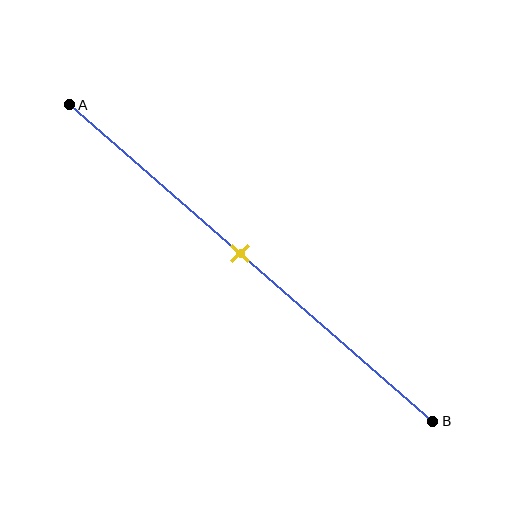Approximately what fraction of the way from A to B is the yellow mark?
The yellow mark is approximately 45% of the way from A to B.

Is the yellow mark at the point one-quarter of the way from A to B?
No, the mark is at about 45% from A, not at the 25% one-quarter point.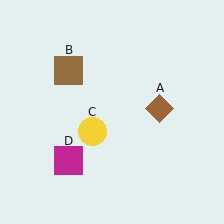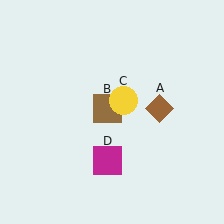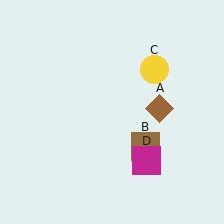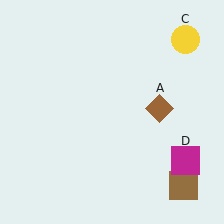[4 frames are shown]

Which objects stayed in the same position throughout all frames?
Brown diamond (object A) remained stationary.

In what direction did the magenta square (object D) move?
The magenta square (object D) moved right.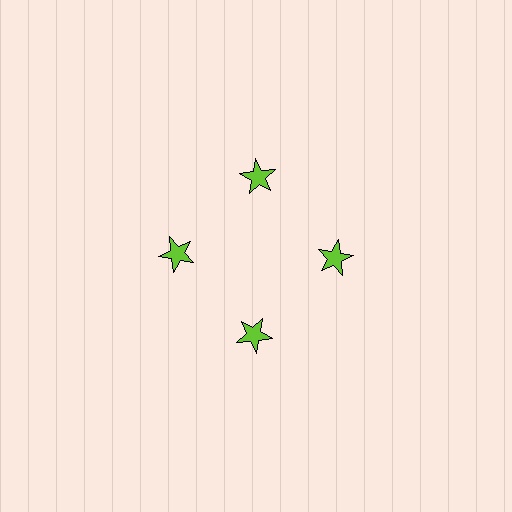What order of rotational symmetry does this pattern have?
This pattern has 4-fold rotational symmetry.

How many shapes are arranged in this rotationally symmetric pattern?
There are 4 shapes, arranged in 4 groups of 1.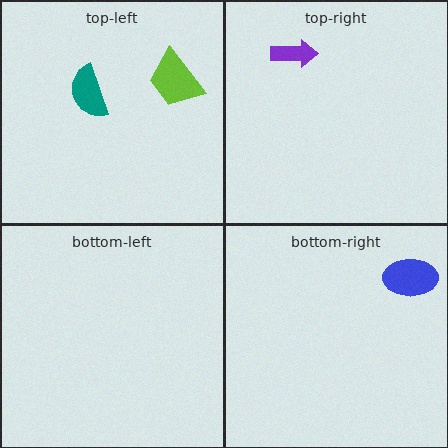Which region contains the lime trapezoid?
The top-left region.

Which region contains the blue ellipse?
The bottom-right region.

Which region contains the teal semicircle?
The top-left region.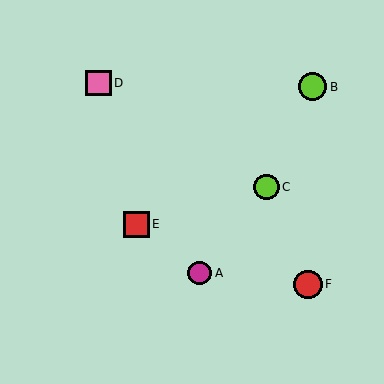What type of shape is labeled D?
Shape D is a pink square.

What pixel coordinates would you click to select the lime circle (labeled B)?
Click at (313, 87) to select the lime circle B.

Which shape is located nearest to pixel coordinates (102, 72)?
The pink square (labeled D) at (99, 83) is nearest to that location.